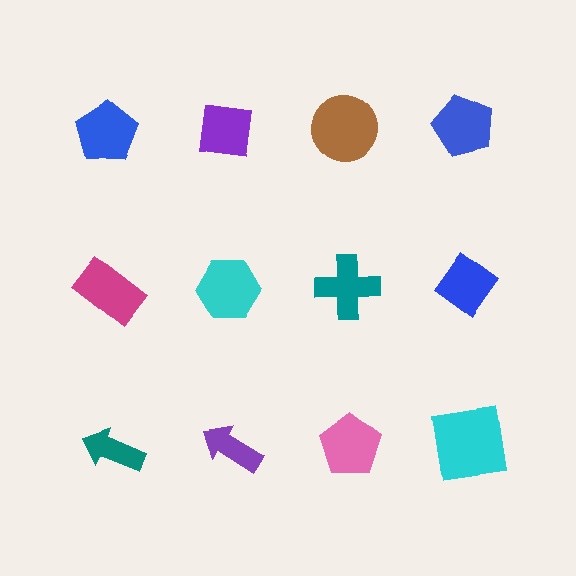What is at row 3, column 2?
A purple arrow.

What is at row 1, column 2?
A purple square.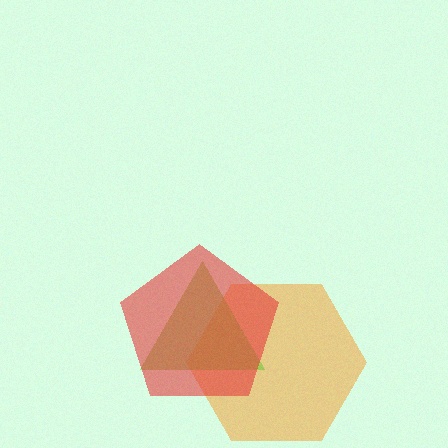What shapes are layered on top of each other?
The layered shapes are: an orange hexagon, a lime triangle, a red pentagon.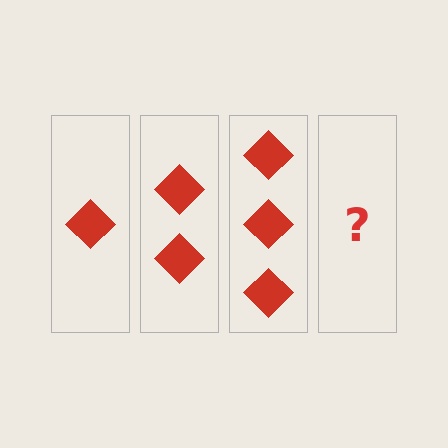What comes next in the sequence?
The next element should be 4 diamonds.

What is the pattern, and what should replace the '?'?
The pattern is that each step adds one more diamond. The '?' should be 4 diamonds.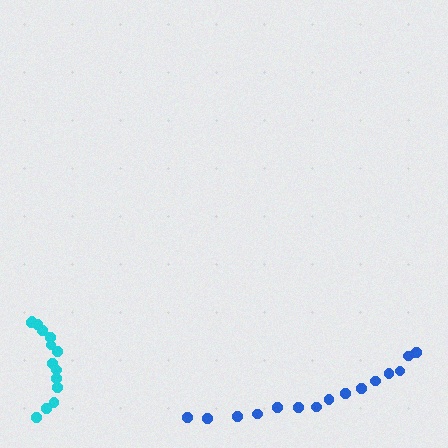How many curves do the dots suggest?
There are 2 distinct paths.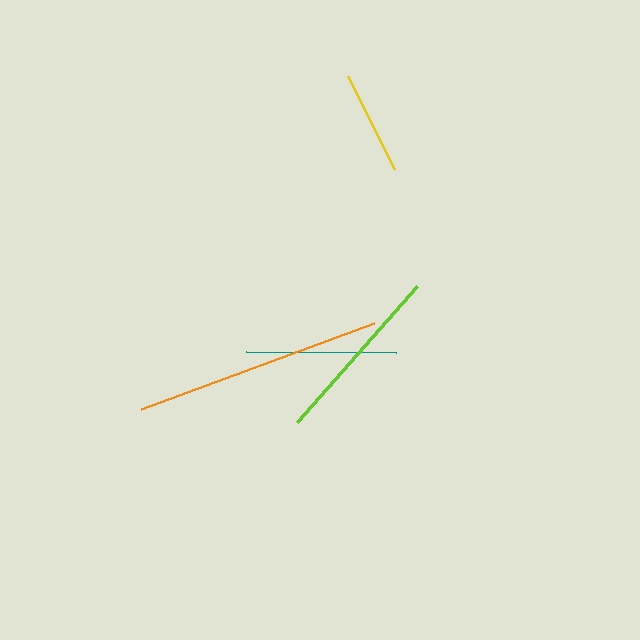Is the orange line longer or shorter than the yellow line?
The orange line is longer than the yellow line.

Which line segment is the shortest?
The yellow line is the shortest at approximately 103 pixels.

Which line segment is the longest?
The orange line is the longest at approximately 248 pixels.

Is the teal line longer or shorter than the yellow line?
The teal line is longer than the yellow line.